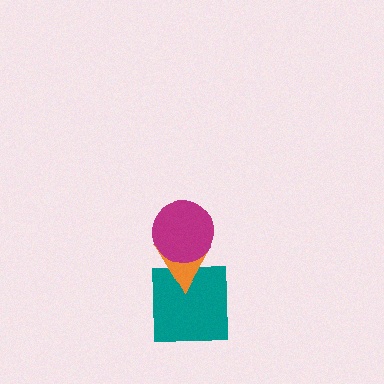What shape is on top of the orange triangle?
The magenta circle is on top of the orange triangle.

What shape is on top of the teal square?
The orange triangle is on top of the teal square.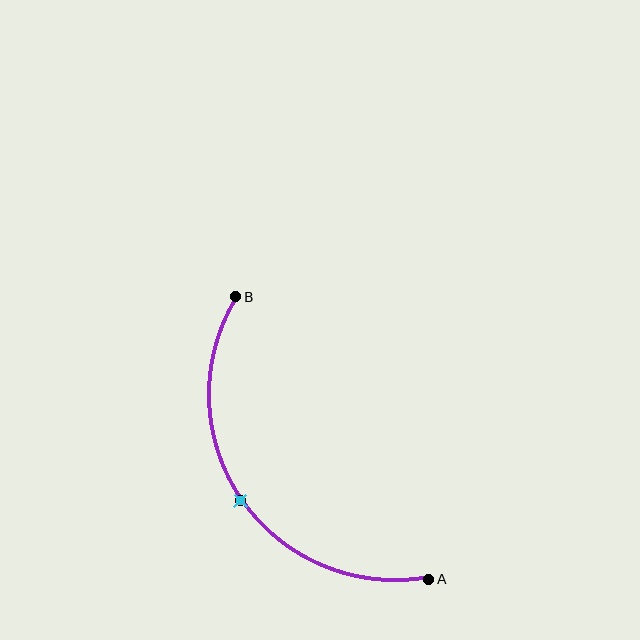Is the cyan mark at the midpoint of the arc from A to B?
Yes. The cyan mark lies on the arc at equal arc-length from both A and B — it is the arc midpoint.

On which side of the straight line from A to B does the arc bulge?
The arc bulges below and to the left of the straight line connecting A and B.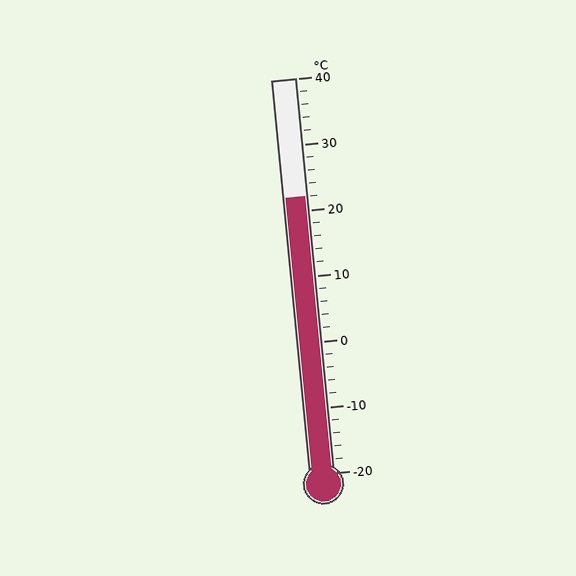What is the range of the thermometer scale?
The thermometer scale ranges from -20°C to 40°C.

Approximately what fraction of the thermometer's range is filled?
The thermometer is filled to approximately 70% of its range.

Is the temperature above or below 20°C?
The temperature is above 20°C.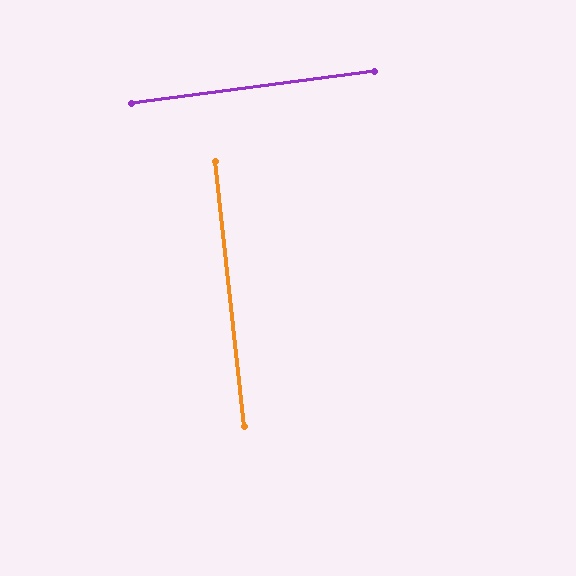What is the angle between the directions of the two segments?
Approximately 89 degrees.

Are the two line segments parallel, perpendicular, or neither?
Perpendicular — they meet at approximately 89°.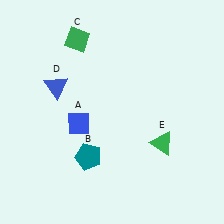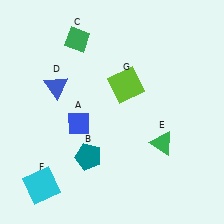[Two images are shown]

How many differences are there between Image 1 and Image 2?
There are 2 differences between the two images.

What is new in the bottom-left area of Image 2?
A cyan square (F) was added in the bottom-left area of Image 2.